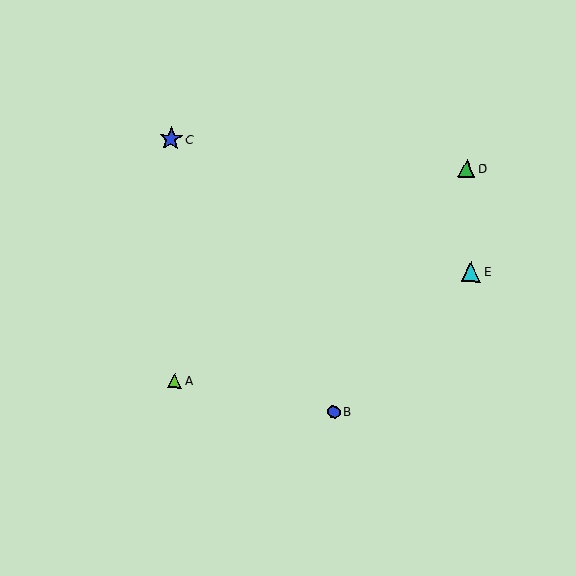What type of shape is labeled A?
Shape A is a lime triangle.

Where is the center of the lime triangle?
The center of the lime triangle is at (175, 381).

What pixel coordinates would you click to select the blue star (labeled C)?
Click at (171, 139) to select the blue star C.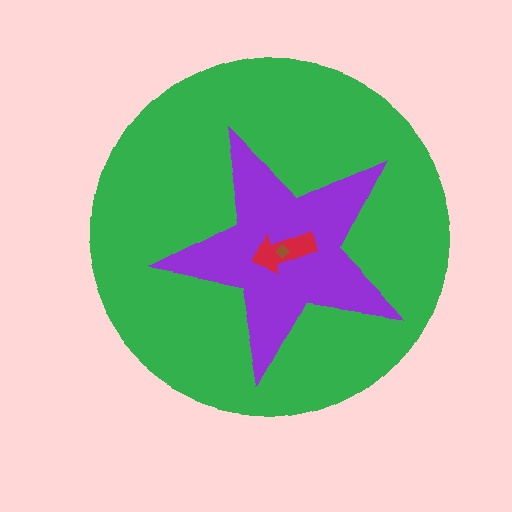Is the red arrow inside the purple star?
Yes.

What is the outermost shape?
The green circle.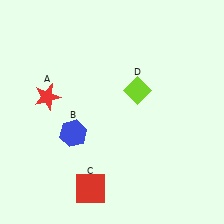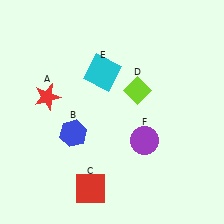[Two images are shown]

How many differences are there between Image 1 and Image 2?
There are 2 differences between the two images.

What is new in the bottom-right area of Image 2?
A purple circle (F) was added in the bottom-right area of Image 2.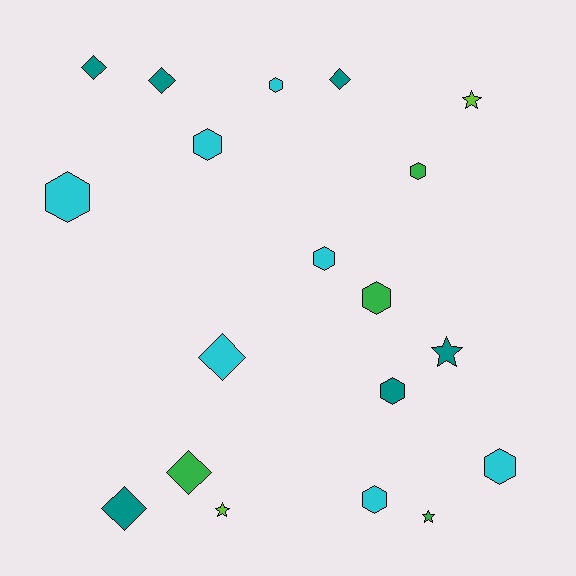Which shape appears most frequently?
Hexagon, with 9 objects.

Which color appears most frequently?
Cyan, with 7 objects.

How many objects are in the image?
There are 19 objects.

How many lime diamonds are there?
There are no lime diamonds.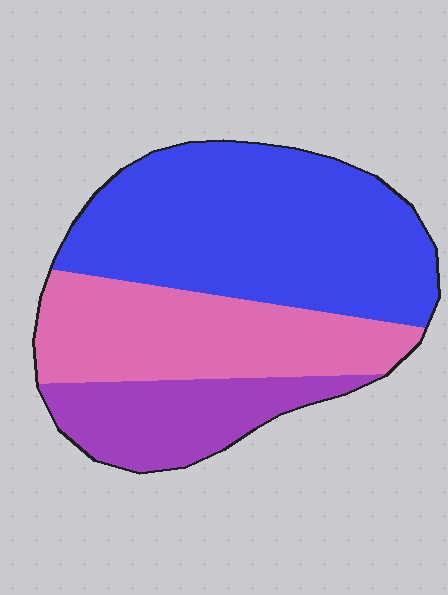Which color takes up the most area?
Blue, at roughly 50%.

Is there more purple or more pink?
Pink.